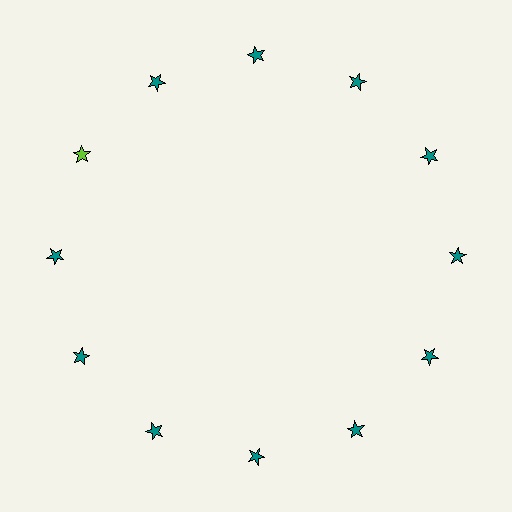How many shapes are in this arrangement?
There are 12 shapes arranged in a ring pattern.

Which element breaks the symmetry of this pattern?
The lime star at roughly the 10 o'clock position breaks the symmetry. All other shapes are teal stars.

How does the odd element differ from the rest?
It has a different color: lime instead of teal.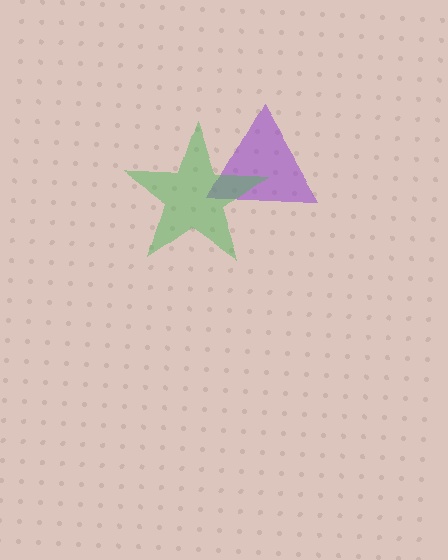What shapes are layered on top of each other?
The layered shapes are: a purple triangle, a green star.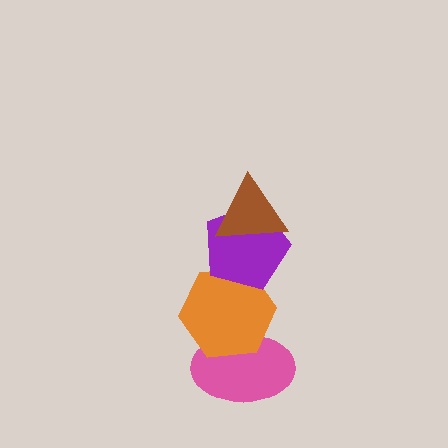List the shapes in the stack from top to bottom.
From top to bottom: the brown triangle, the purple pentagon, the orange hexagon, the pink ellipse.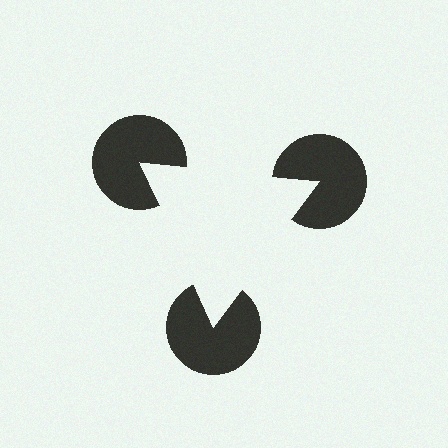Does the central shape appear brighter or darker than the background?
It typically appears slightly brighter than the background, even though no actual brightness change is drawn.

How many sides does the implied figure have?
3 sides.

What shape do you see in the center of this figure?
An illusory triangle — its edges are inferred from the aligned wedge cuts in the pac-man discs, not physically drawn.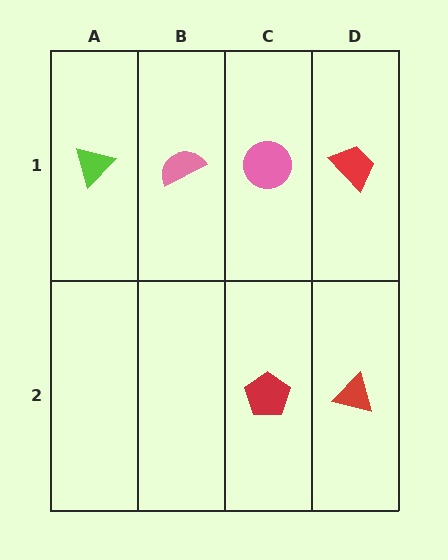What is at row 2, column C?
A red pentagon.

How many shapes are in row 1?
4 shapes.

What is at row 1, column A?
A lime triangle.